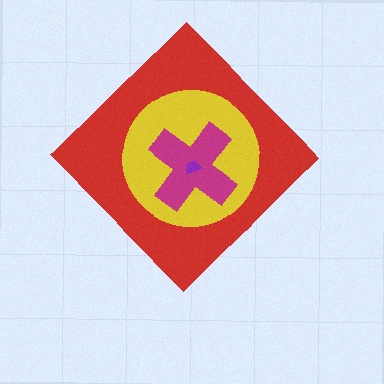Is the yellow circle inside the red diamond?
Yes.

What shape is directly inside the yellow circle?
The magenta cross.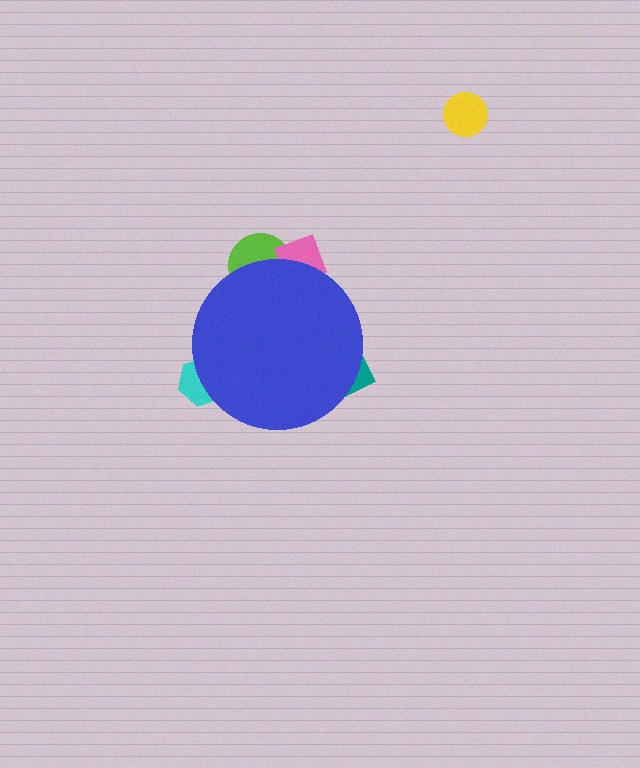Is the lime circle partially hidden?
Yes, the lime circle is partially hidden behind the blue circle.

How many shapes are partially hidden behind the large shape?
4 shapes are partially hidden.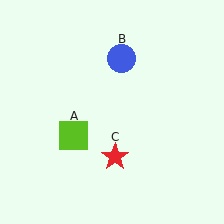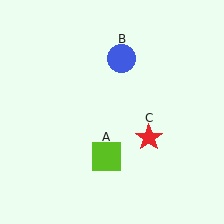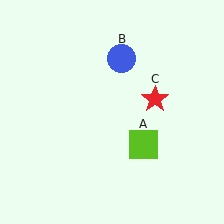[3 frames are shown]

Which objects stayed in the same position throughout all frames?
Blue circle (object B) remained stationary.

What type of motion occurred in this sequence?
The lime square (object A), red star (object C) rotated counterclockwise around the center of the scene.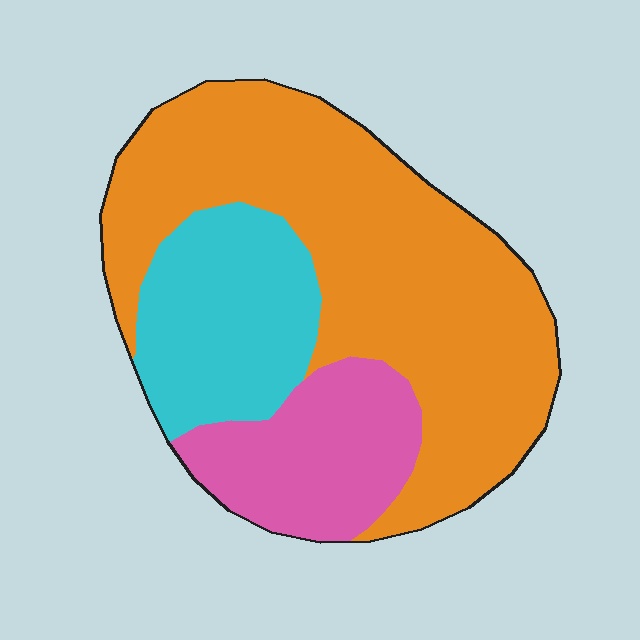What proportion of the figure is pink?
Pink covers roughly 20% of the figure.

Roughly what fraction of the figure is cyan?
Cyan takes up between a sixth and a third of the figure.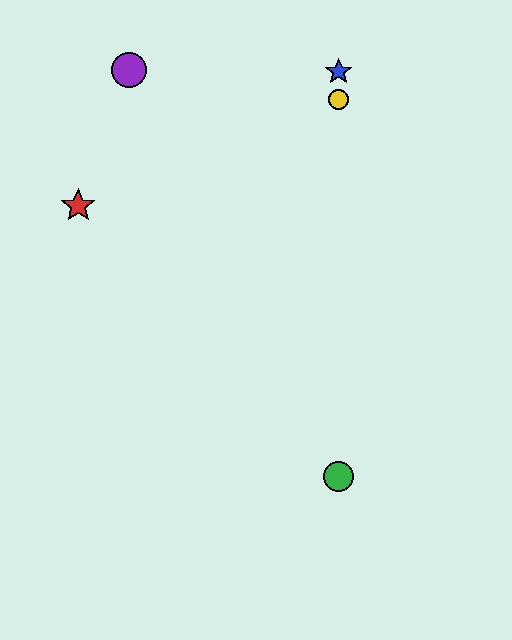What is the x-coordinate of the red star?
The red star is at x≈78.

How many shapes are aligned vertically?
3 shapes (the blue star, the green circle, the yellow circle) are aligned vertically.